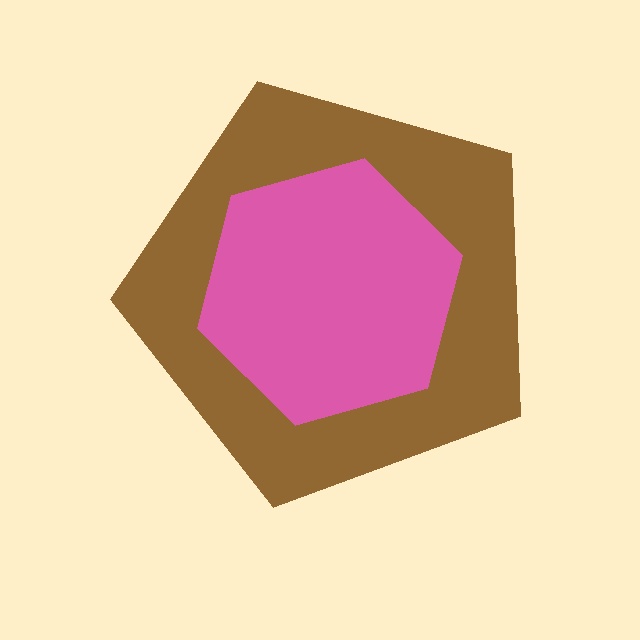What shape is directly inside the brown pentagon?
The pink hexagon.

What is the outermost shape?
The brown pentagon.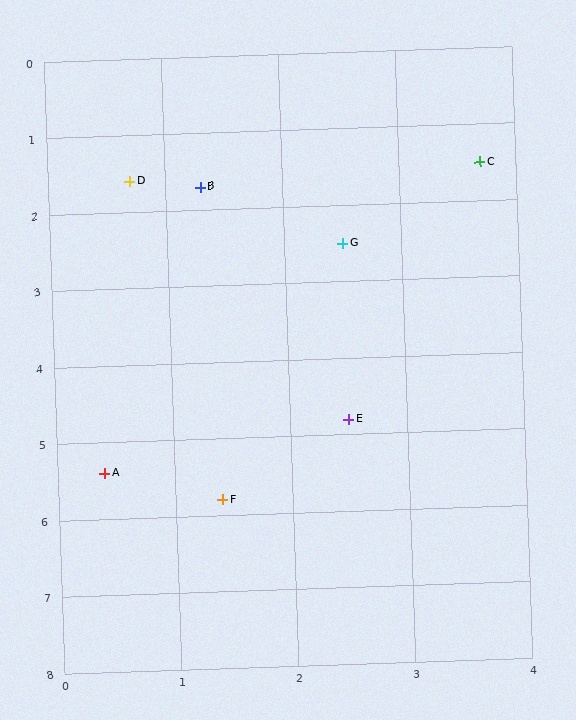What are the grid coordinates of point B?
Point B is at approximately (1.3, 1.7).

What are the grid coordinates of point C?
Point C is at approximately (3.7, 1.5).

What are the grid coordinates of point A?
Point A is at approximately (0.4, 5.4).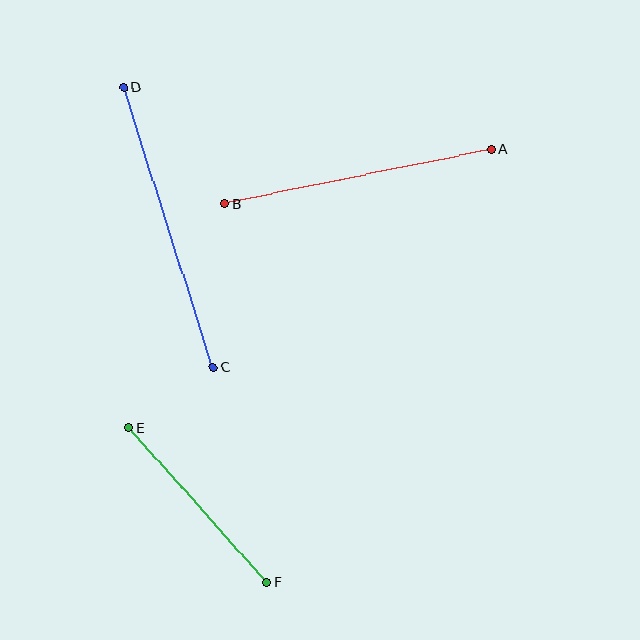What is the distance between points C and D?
The distance is approximately 294 pixels.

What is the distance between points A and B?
The distance is approximately 273 pixels.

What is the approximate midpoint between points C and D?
The midpoint is at approximately (169, 227) pixels.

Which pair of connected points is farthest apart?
Points C and D are farthest apart.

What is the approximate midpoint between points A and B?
The midpoint is at approximately (358, 177) pixels.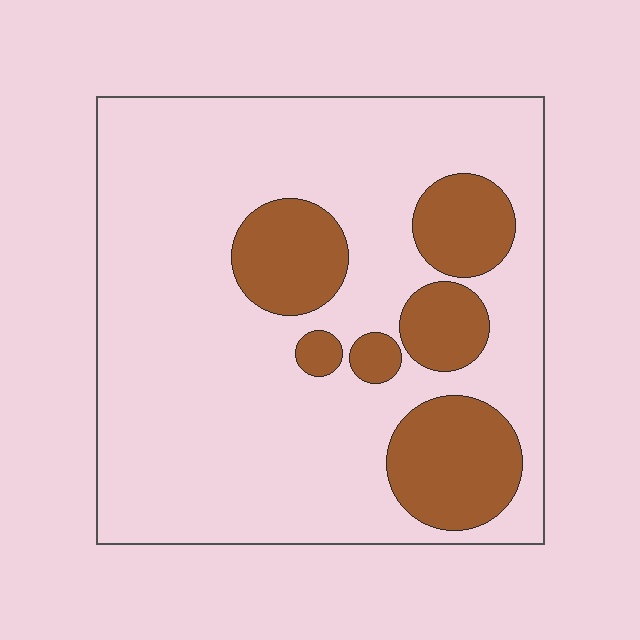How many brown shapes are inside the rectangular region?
6.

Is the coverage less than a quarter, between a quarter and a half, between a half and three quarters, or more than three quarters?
Less than a quarter.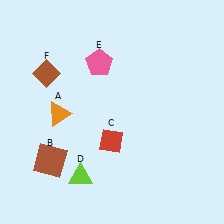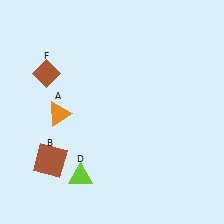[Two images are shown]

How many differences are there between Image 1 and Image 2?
There are 2 differences between the two images.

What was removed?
The pink pentagon (E), the red diamond (C) were removed in Image 2.